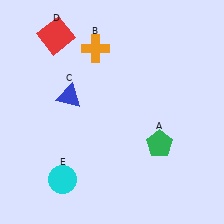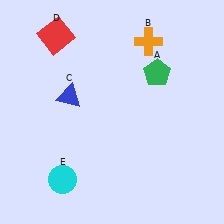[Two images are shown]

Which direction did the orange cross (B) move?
The orange cross (B) moved right.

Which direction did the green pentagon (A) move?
The green pentagon (A) moved up.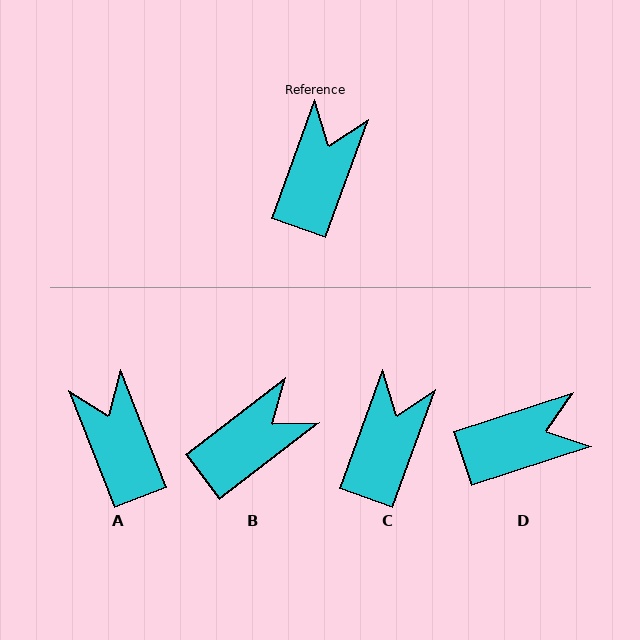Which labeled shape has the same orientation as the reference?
C.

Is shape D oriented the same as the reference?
No, it is off by about 52 degrees.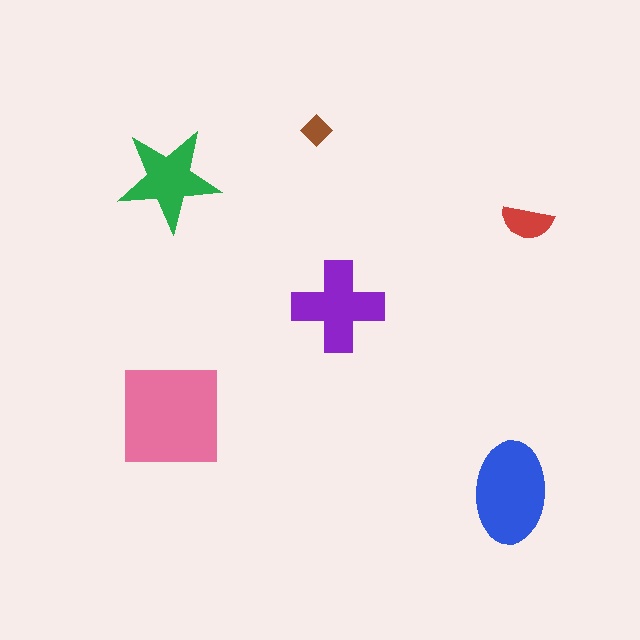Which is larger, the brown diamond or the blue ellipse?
The blue ellipse.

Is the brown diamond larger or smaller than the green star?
Smaller.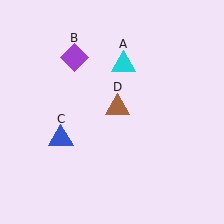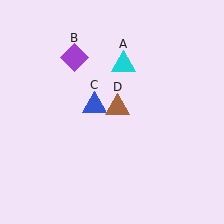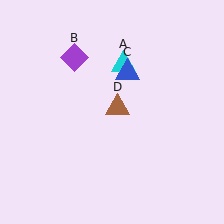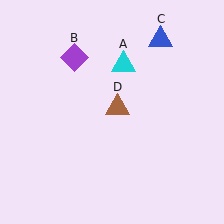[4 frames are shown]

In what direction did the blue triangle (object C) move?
The blue triangle (object C) moved up and to the right.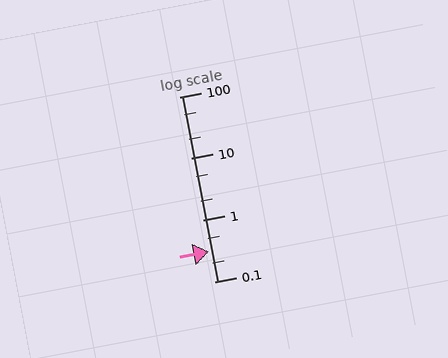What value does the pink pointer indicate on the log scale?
The pointer indicates approximately 0.31.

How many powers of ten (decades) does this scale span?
The scale spans 3 decades, from 0.1 to 100.